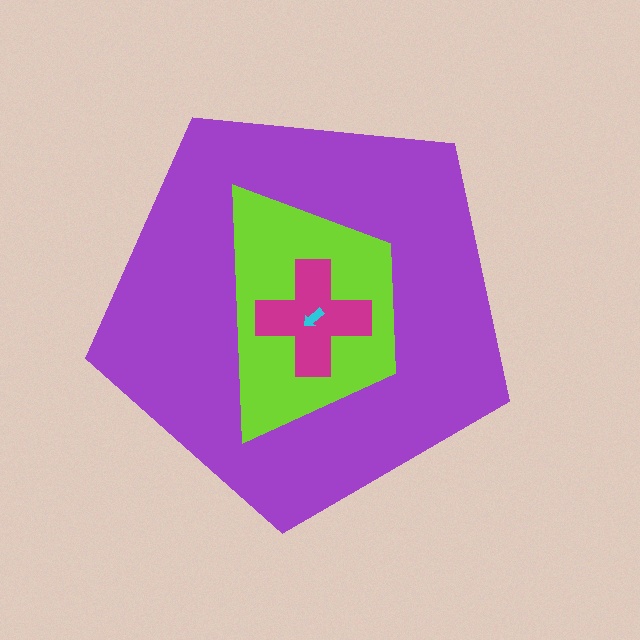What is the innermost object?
The cyan arrow.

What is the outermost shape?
The purple pentagon.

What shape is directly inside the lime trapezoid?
The magenta cross.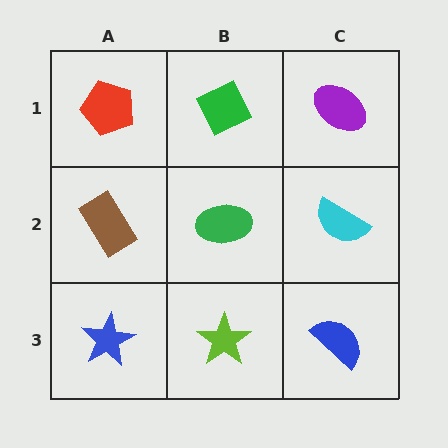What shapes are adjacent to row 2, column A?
A red pentagon (row 1, column A), a blue star (row 3, column A), a green ellipse (row 2, column B).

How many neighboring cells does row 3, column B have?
3.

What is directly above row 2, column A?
A red pentagon.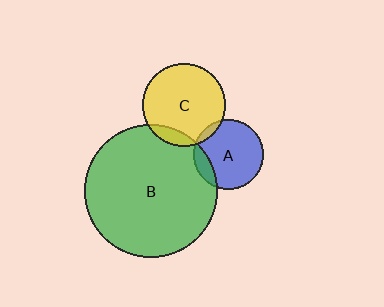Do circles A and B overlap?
Yes.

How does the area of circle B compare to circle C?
Approximately 2.5 times.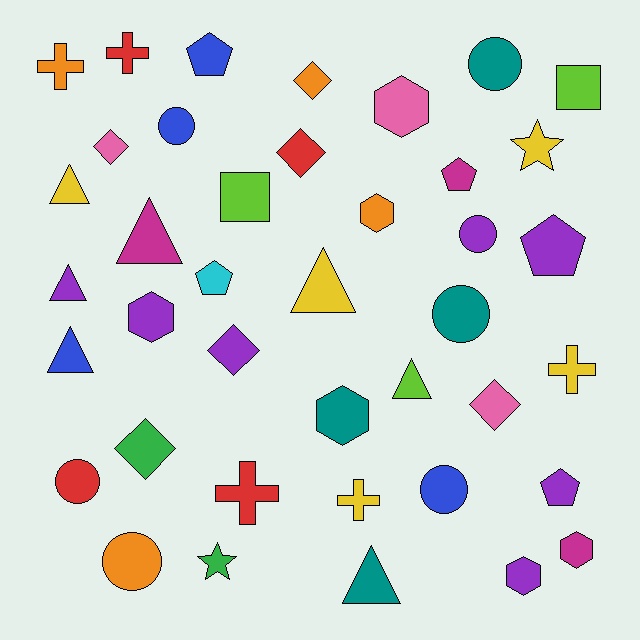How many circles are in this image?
There are 7 circles.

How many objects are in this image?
There are 40 objects.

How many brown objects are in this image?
There are no brown objects.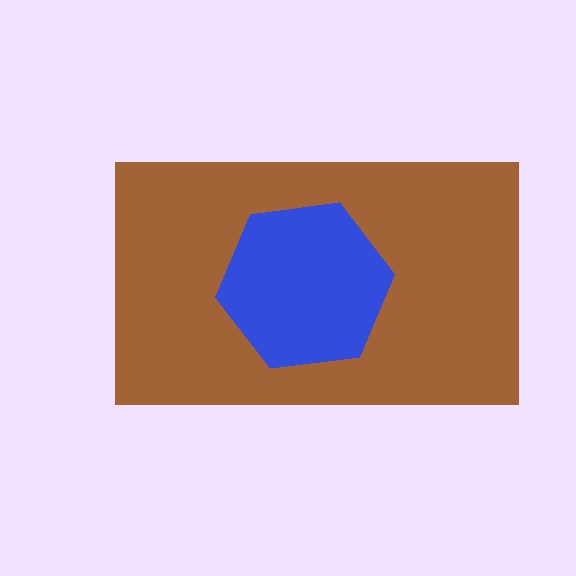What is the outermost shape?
The brown rectangle.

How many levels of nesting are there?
2.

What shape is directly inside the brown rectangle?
The blue hexagon.